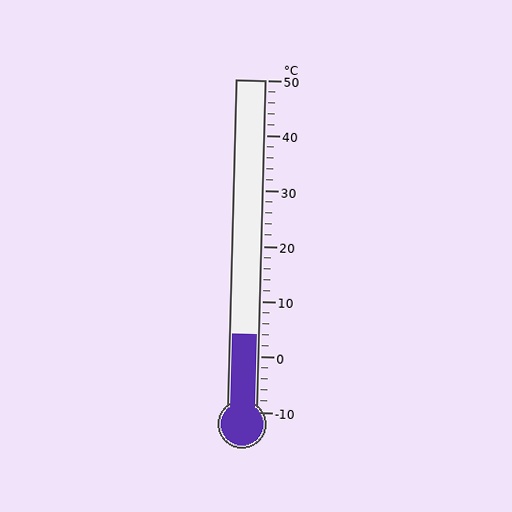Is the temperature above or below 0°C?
The temperature is above 0°C.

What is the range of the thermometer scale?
The thermometer scale ranges from -10°C to 50°C.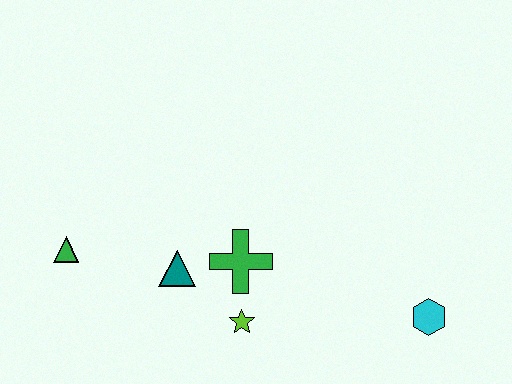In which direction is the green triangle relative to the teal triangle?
The green triangle is to the left of the teal triangle.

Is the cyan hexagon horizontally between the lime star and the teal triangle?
No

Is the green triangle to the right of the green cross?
No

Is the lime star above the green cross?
No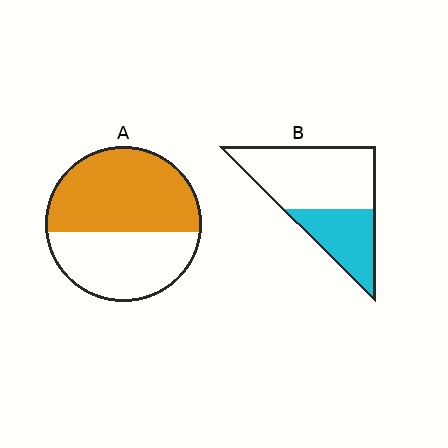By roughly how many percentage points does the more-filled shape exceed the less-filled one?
By roughly 20 percentage points (A over B).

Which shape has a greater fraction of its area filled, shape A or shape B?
Shape A.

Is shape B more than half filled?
No.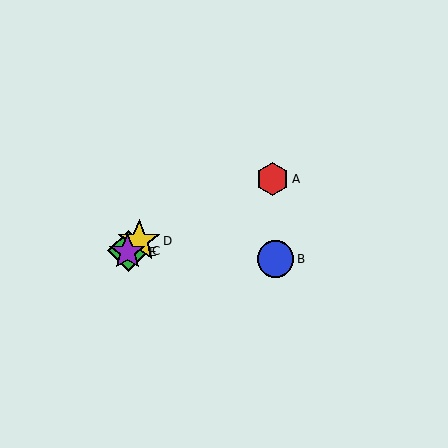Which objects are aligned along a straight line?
Objects C, D, E are aligned along a straight line.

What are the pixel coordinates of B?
Object B is at (275, 259).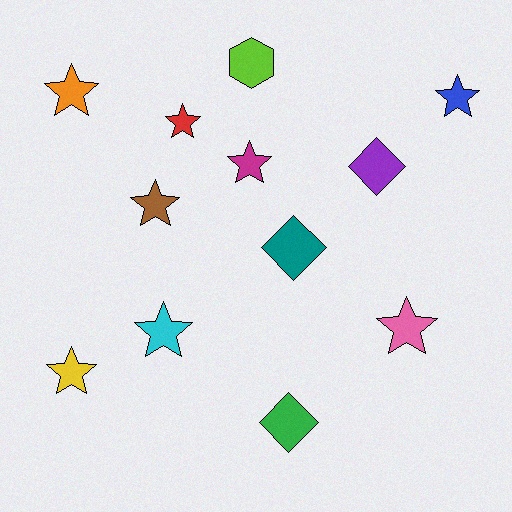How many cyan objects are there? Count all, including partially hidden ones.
There is 1 cyan object.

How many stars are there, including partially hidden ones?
There are 8 stars.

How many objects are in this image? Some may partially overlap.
There are 12 objects.